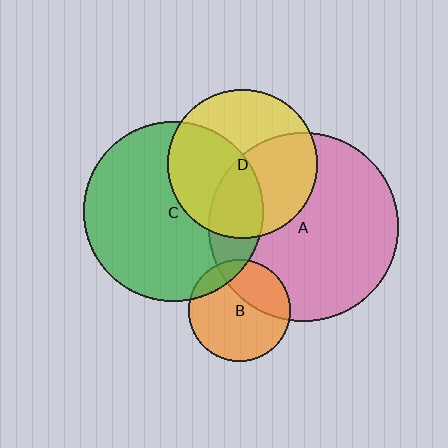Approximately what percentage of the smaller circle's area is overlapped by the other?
Approximately 20%.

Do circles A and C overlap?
Yes.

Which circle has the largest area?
Circle A (pink).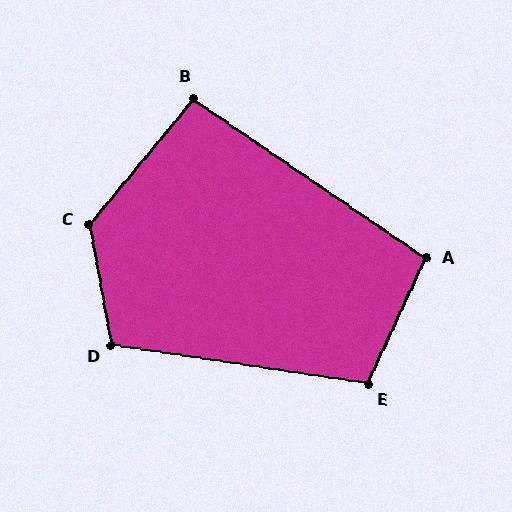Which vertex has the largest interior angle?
C, at approximately 130 degrees.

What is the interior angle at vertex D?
Approximately 109 degrees (obtuse).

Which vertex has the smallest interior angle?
B, at approximately 95 degrees.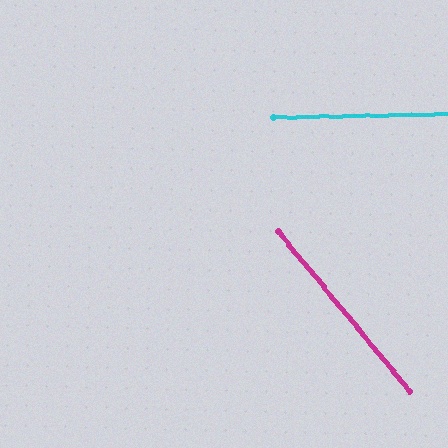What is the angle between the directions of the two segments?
Approximately 52 degrees.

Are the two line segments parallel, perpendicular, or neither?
Neither parallel nor perpendicular — they differ by about 52°.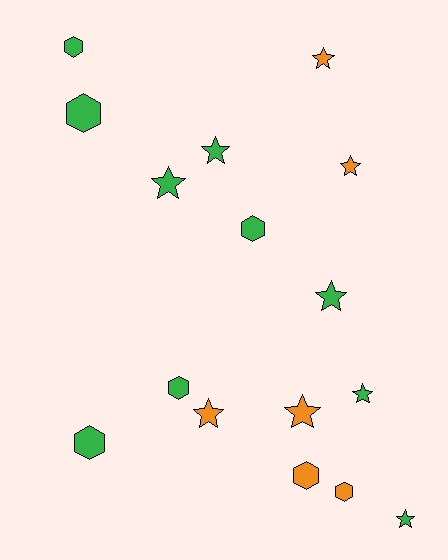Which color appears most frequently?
Green, with 10 objects.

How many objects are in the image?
There are 16 objects.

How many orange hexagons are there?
There are 2 orange hexagons.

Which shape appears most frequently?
Star, with 9 objects.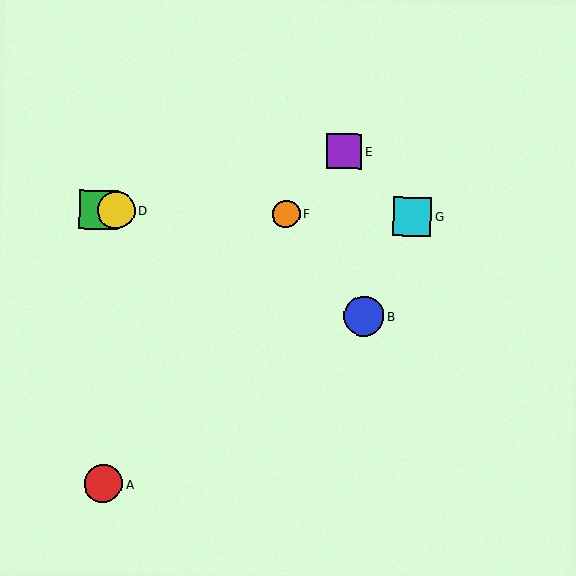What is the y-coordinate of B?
Object B is at y≈316.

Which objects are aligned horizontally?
Objects C, D, F, G are aligned horizontally.